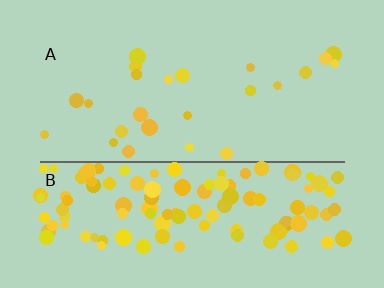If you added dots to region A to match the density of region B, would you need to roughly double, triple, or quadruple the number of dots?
Approximately quadruple.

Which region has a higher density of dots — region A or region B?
B (the bottom).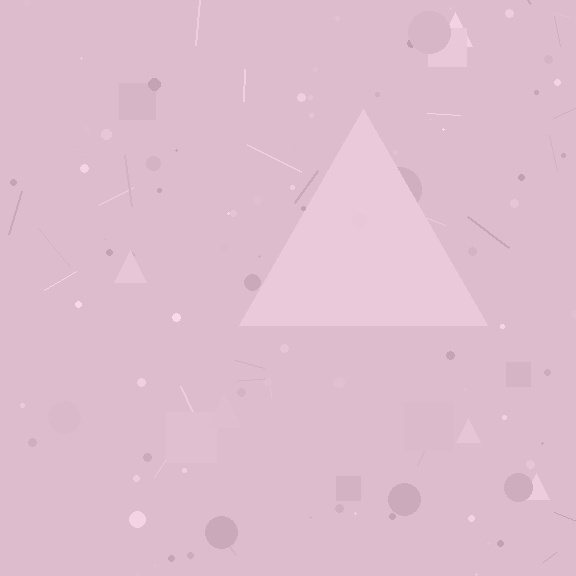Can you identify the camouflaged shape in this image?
The camouflaged shape is a triangle.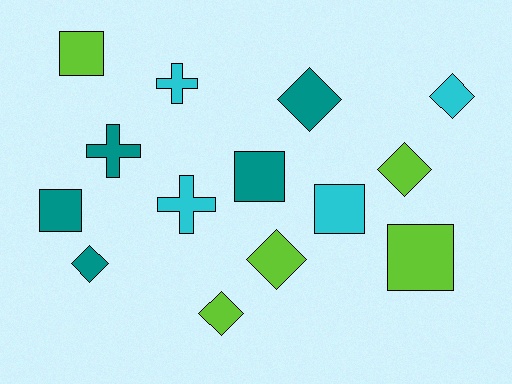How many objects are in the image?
There are 14 objects.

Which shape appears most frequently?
Diamond, with 6 objects.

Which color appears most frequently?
Teal, with 5 objects.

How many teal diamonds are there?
There are 2 teal diamonds.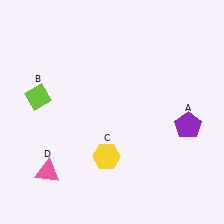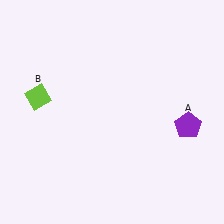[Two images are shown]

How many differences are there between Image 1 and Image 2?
There are 2 differences between the two images.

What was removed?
The pink triangle (D), the yellow hexagon (C) were removed in Image 2.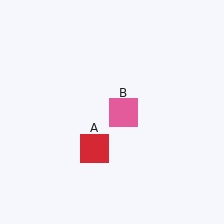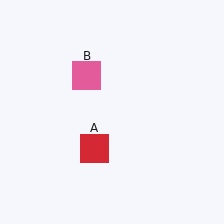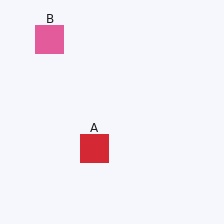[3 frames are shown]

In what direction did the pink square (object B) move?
The pink square (object B) moved up and to the left.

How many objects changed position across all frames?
1 object changed position: pink square (object B).